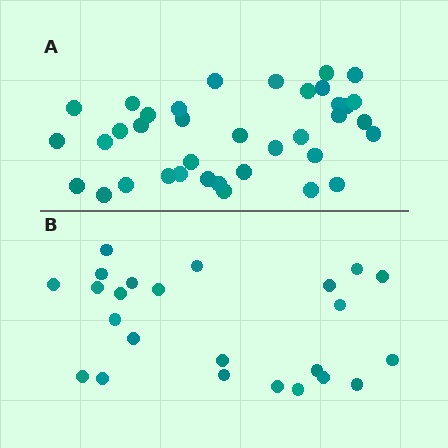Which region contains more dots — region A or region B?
Region A (the top region) has more dots.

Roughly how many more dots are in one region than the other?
Region A has approximately 15 more dots than region B.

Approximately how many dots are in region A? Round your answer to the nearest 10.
About 40 dots. (The exact count is 37, which rounds to 40.)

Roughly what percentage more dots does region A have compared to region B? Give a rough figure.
About 55% more.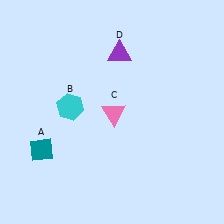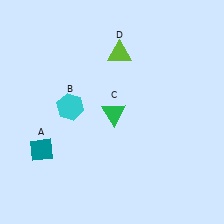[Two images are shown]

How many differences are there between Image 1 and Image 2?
There are 2 differences between the two images.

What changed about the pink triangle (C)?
In Image 1, C is pink. In Image 2, it changed to green.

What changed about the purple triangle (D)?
In Image 1, D is purple. In Image 2, it changed to lime.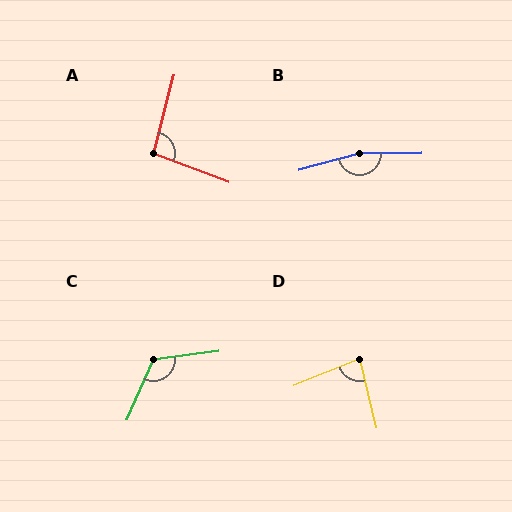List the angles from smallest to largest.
D (82°), A (96°), C (121°), B (165°).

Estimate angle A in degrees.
Approximately 96 degrees.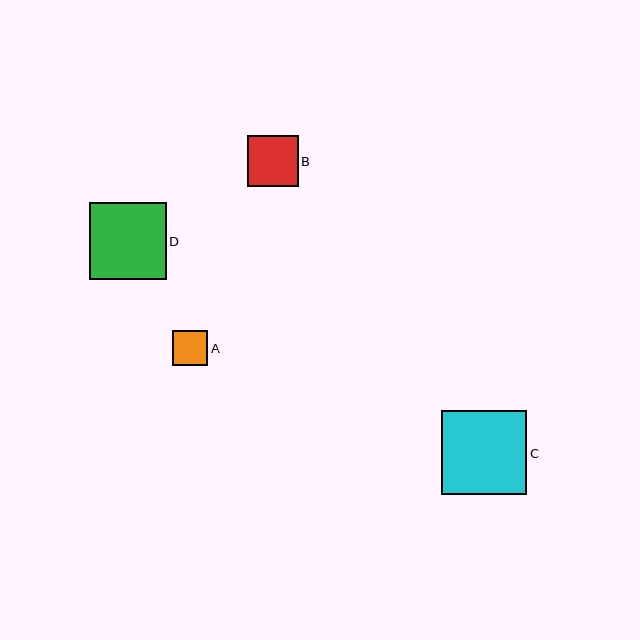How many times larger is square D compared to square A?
Square D is approximately 2.2 times the size of square A.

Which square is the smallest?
Square A is the smallest with a size of approximately 35 pixels.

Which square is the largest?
Square C is the largest with a size of approximately 85 pixels.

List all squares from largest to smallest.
From largest to smallest: C, D, B, A.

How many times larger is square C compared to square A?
Square C is approximately 2.4 times the size of square A.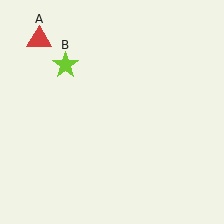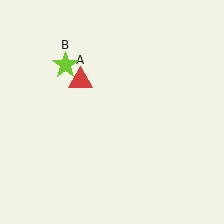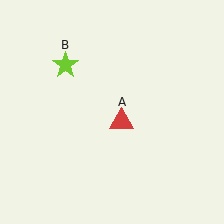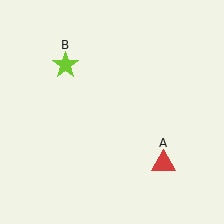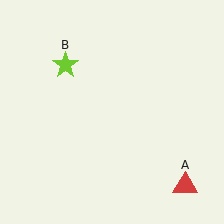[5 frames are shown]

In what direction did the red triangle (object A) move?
The red triangle (object A) moved down and to the right.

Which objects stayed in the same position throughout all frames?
Lime star (object B) remained stationary.